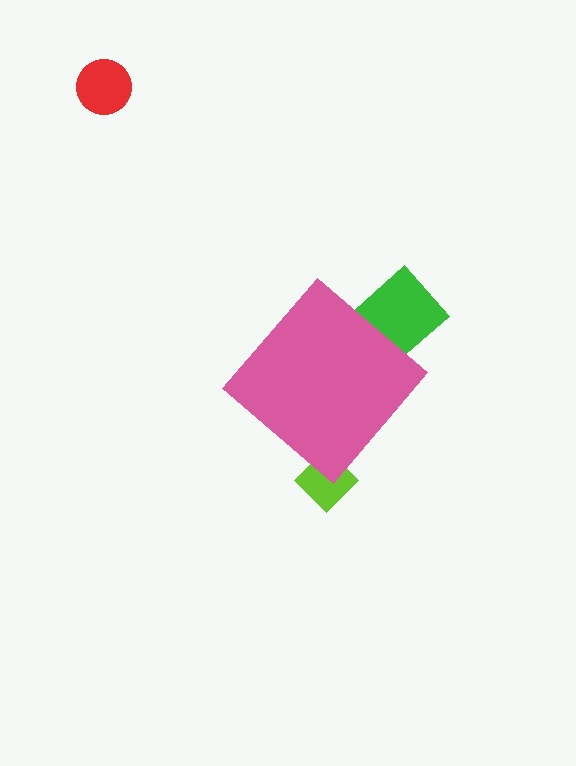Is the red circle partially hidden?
No, the red circle is fully visible.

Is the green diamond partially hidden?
Yes, the green diamond is partially hidden behind the pink diamond.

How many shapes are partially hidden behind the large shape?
2 shapes are partially hidden.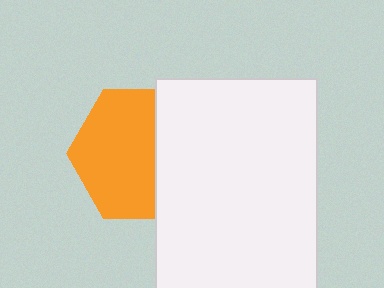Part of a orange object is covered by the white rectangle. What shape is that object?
It is a hexagon.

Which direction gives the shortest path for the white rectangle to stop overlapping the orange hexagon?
Moving right gives the shortest separation.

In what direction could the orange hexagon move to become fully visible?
The orange hexagon could move left. That would shift it out from behind the white rectangle entirely.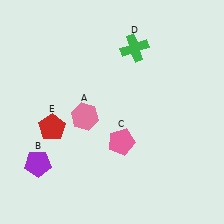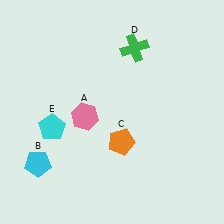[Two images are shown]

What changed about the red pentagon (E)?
In Image 1, E is red. In Image 2, it changed to cyan.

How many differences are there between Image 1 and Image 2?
There are 3 differences between the two images.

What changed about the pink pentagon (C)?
In Image 1, C is pink. In Image 2, it changed to orange.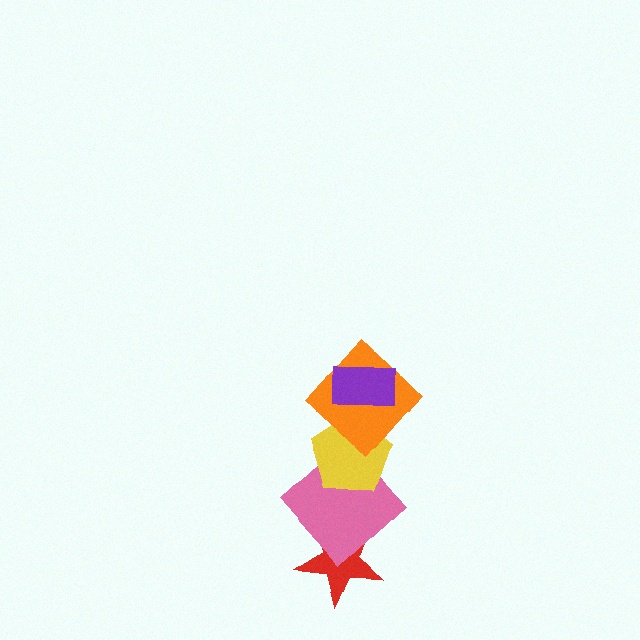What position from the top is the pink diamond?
The pink diamond is 4th from the top.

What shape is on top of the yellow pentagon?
The orange diamond is on top of the yellow pentagon.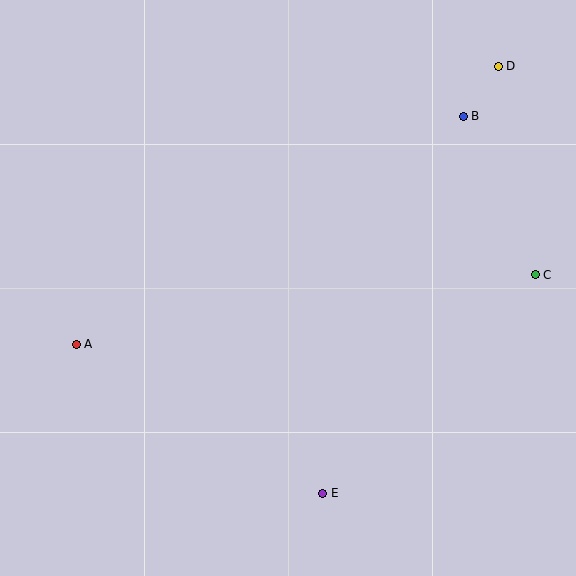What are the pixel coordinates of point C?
Point C is at (535, 275).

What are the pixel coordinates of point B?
Point B is at (463, 116).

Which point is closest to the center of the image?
Point E at (323, 493) is closest to the center.